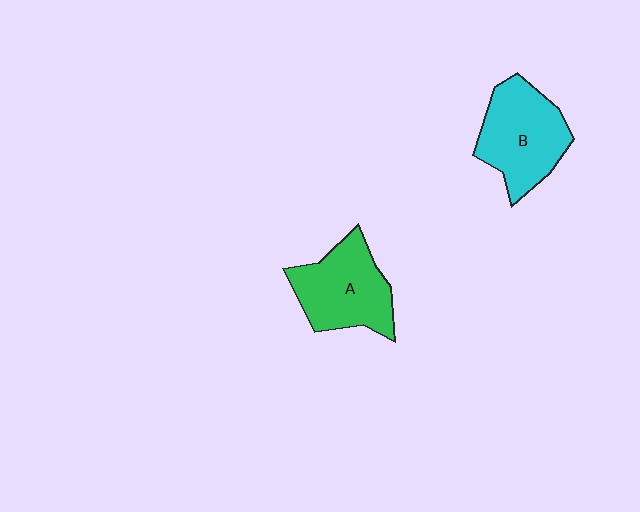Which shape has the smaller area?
Shape A (green).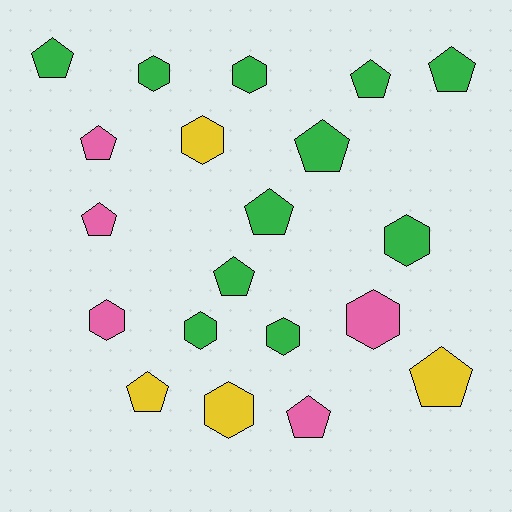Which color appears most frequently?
Green, with 11 objects.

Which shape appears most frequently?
Pentagon, with 11 objects.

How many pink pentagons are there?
There are 3 pink pentagons.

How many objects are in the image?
There are 20 objects.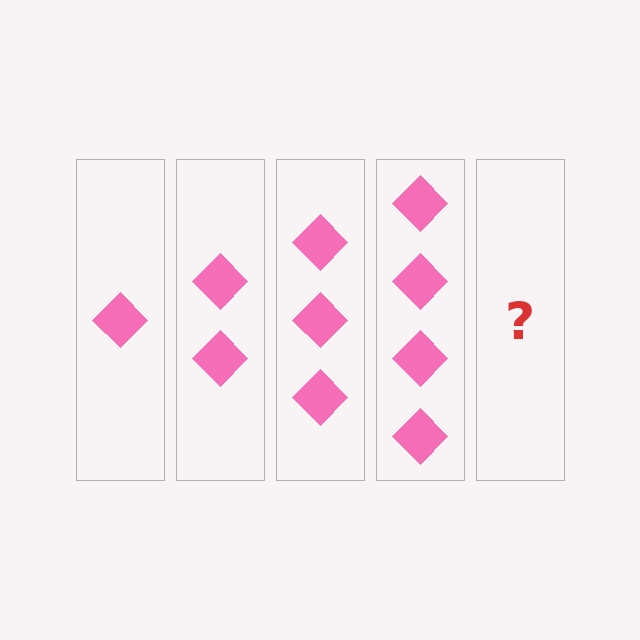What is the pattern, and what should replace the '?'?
The pattern is that each step adds one more diamond. The '?' should be 5 diamonds.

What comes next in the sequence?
The next element should be 5 diamonds.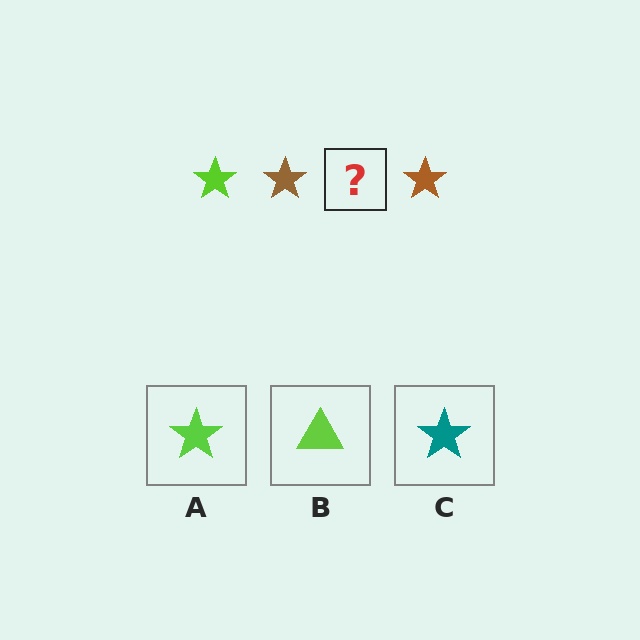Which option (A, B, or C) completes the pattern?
A.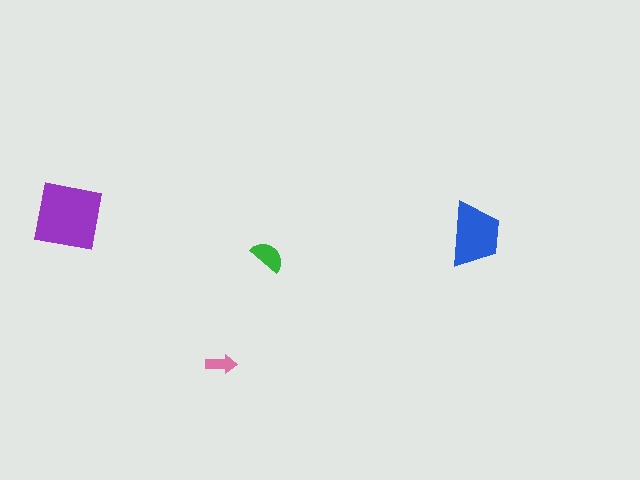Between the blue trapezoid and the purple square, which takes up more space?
The purple square.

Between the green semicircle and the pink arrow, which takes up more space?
The green semicircle.